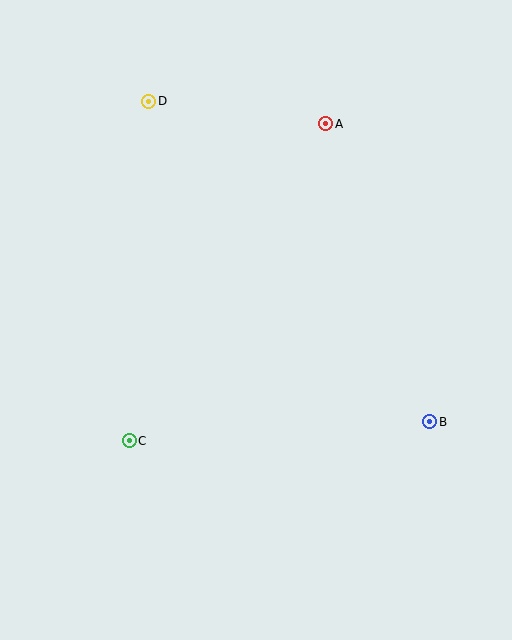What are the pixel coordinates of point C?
Point C is at (129, 441).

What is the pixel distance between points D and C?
The distance between D and C is 340 pixels.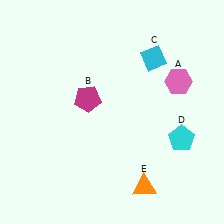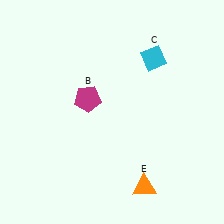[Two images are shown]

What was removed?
The cyan pentagon (D), the pink hexagon (A) were removed in Image 2.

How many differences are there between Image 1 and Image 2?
There are 2 differences between the two images.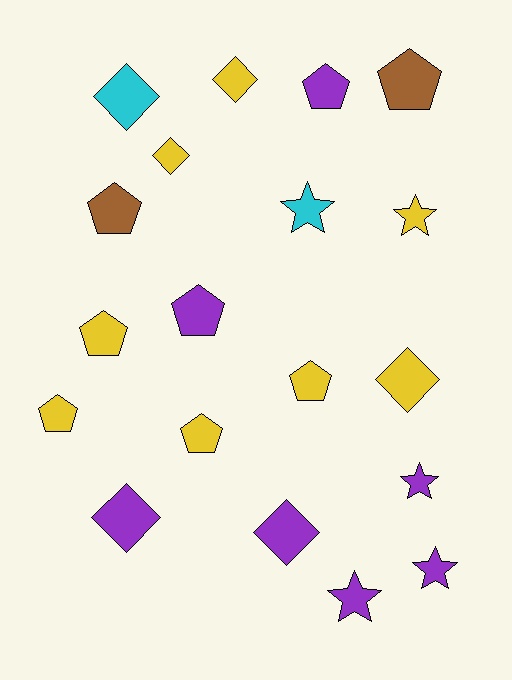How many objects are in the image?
There are 19 objects.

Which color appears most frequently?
Yellow, with 8 objects.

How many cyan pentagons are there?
There are no cyan pentagons.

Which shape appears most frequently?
Pentagon, with 8 objects.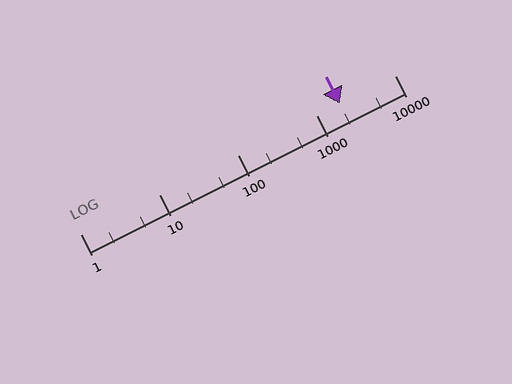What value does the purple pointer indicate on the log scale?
The pointer indicates approximately 2000.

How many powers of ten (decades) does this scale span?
The scale spans 4 decades, from 1 to 10000.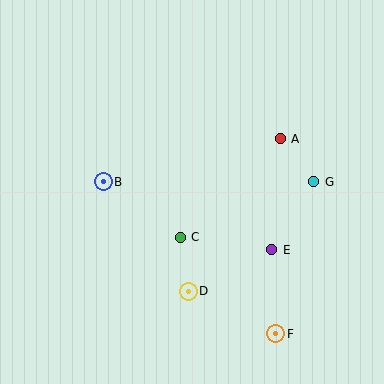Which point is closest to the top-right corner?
Point A is closest to the top-right corner.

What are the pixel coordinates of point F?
Point F is at (276, 334).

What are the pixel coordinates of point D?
Point D is at (188, 291).